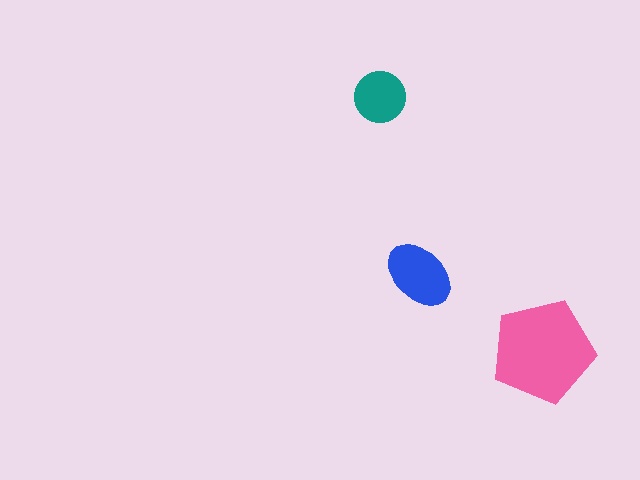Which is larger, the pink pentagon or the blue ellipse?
The pink pentagon.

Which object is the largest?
The pink pentagon.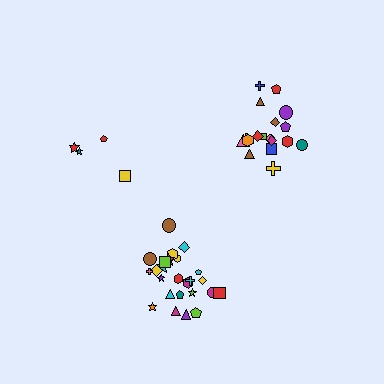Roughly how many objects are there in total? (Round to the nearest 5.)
Roughly 45 objects in total.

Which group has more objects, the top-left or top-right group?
The top-right group.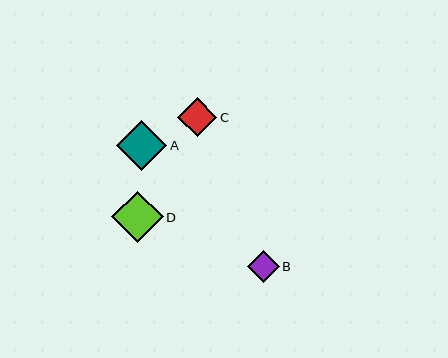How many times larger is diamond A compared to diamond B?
Diamond A is approximately 1.6 times the size of diamond B.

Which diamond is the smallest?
Diamond B is the smallest with a size of approximately 32 pixels.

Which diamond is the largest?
Diamond D is the largest with a size of approximately 52 pixels.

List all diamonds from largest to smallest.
From largest to smallest: D, A, C, B.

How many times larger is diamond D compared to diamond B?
Diamond D is approximately 1.6 times the size of diamond B.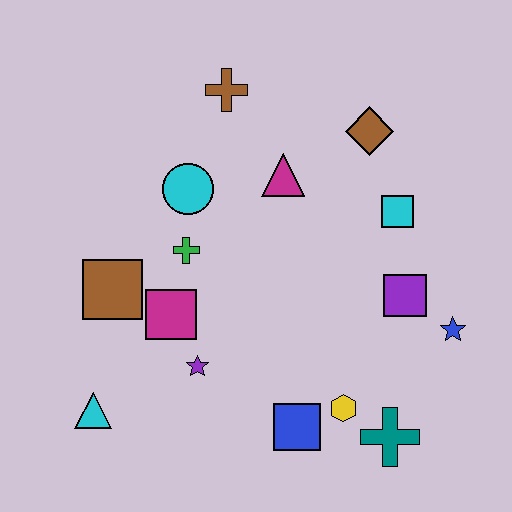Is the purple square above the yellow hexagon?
Yes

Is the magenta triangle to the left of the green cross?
No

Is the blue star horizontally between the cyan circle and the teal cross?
No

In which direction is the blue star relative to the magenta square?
The blue star is to the right of the magenta square.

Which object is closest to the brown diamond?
The cyan square is closest to the brown diamond.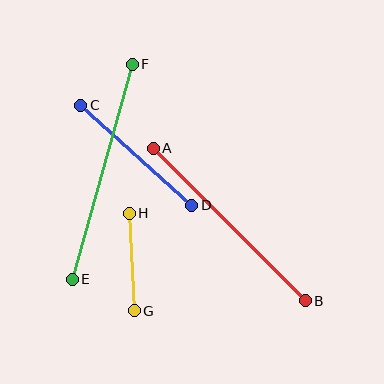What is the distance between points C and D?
The distance is approximately 149 pixels.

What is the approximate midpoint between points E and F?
The midpoint is at approximately (102, 172) pixels.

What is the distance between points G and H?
The distance is approximately 97 pixels.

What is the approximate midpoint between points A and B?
The midpoint is at approximately (229, 224) pixels.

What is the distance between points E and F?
The distance is approximately 223 pixels.